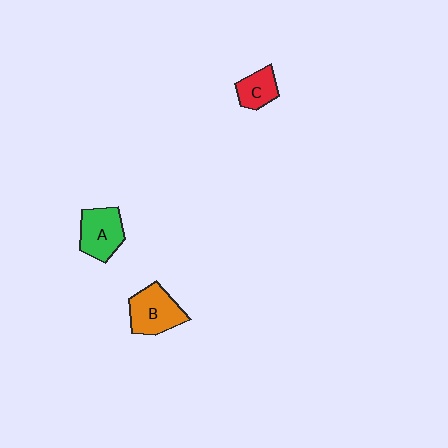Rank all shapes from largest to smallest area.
From largest to smallest: B (orange), A (green), C (red).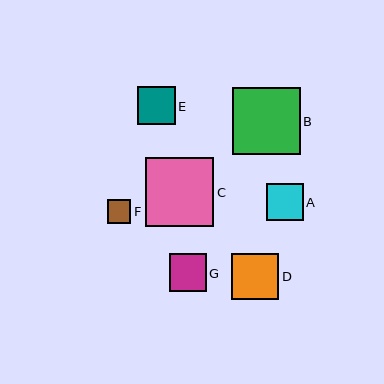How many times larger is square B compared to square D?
Square B is approximately 1.4 times the size of square D.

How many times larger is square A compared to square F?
Square A is approximately 1.6 times the size of square F.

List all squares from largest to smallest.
From largest to smallest: C, B, D, E, G, A, F.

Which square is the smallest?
Square F is the smallest with a size of approximately 23 pixels.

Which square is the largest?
Square C is the largest with a size of approximately 69 pixels.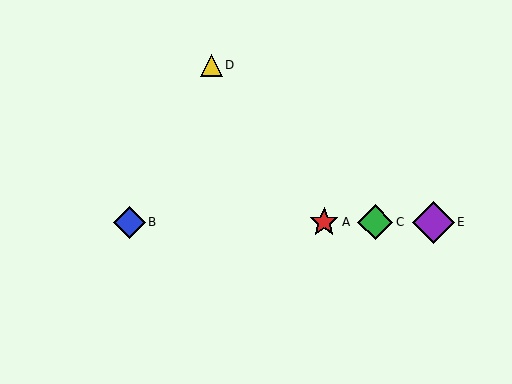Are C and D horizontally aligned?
No, C is at y≈222 and D is at y≈65.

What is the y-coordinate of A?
Object A is at y≈222.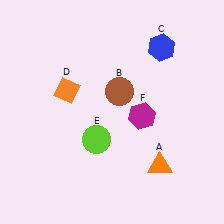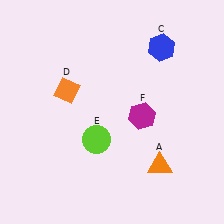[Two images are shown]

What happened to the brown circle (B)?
The brown circle (B) was removed in Image 2. It was in the top-right area of Image 1.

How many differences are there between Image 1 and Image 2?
There is 1 difference between the two images.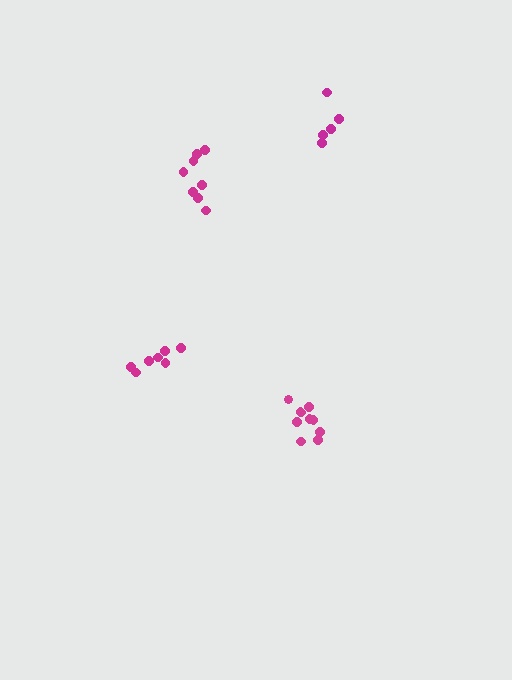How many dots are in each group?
Group 1: 8 dots, Group 2: 10 dots, Group 3: 5 dots, Group 4: 7 dots (30 total).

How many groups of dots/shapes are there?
There are 4 groups.